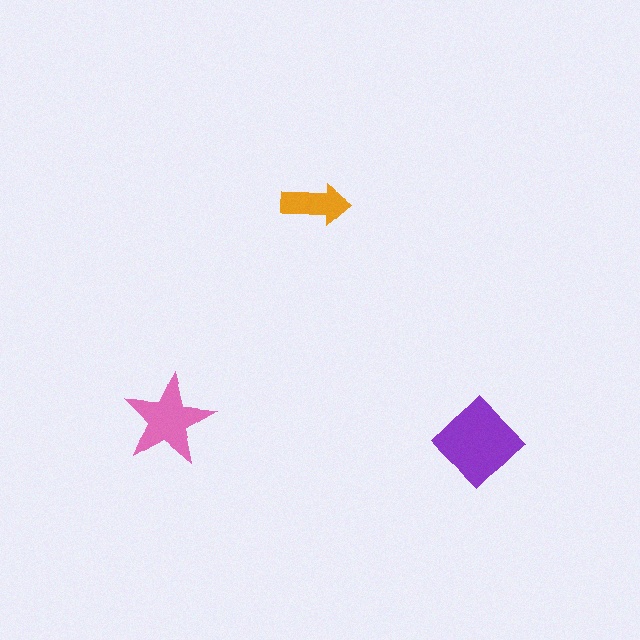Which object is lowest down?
The purple diamond is bottommost.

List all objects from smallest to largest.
The orange arrow, the pink star, the purple diamond.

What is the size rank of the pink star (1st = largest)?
2nd.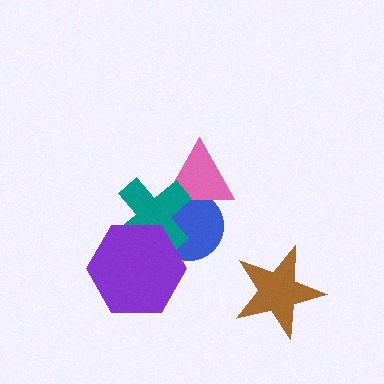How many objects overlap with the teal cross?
3 objects overlap with the teal cross.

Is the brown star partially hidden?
No, no other shape covers it.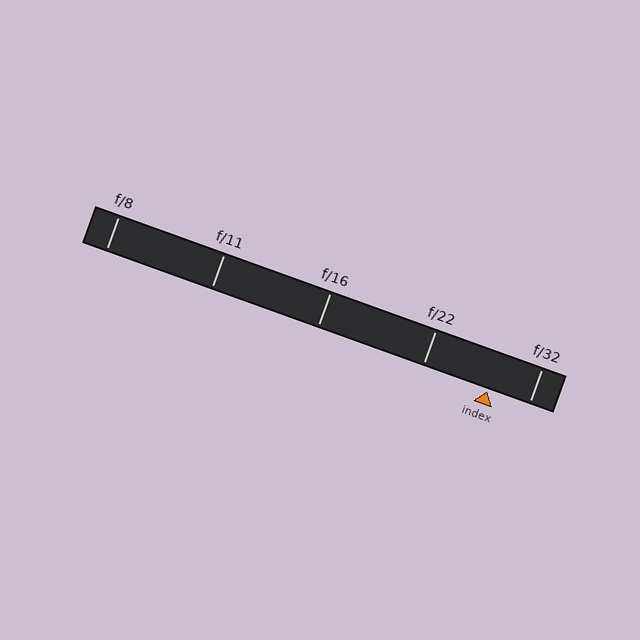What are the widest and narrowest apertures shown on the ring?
The widest aperture shown is f/8 and the narrowest is f/32.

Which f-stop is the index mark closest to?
The index mark is closest to f/32.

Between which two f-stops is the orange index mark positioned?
The index mark is between f/22 and f/32.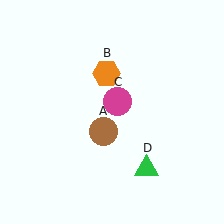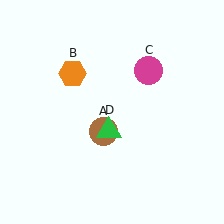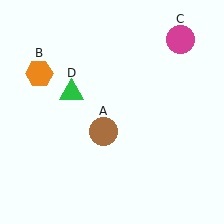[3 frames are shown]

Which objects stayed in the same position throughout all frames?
Brown circle (object A) remained stationary.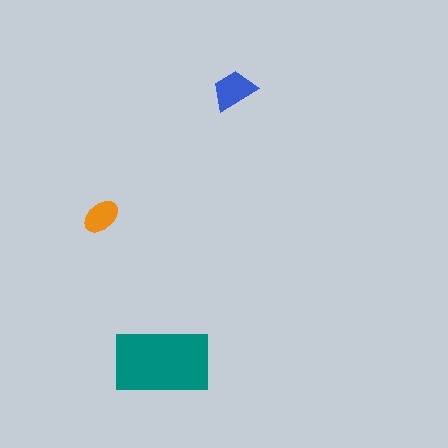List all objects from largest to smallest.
The teal rectangle, the blue trapezoid, the orange ellipse.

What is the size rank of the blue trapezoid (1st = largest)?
2nd.